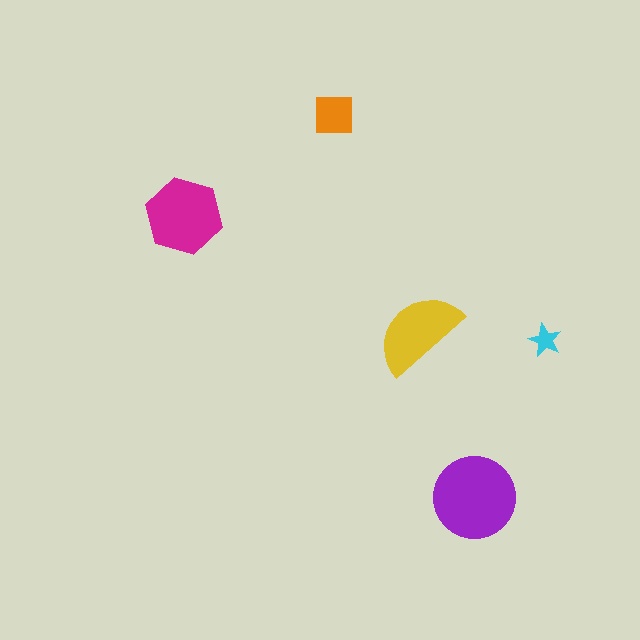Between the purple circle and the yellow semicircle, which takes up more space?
The purple circle.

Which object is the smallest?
The cyan star.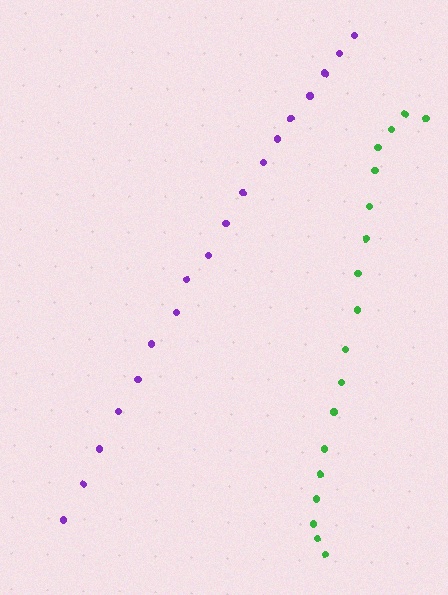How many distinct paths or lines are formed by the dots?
There are 2 distinct paths.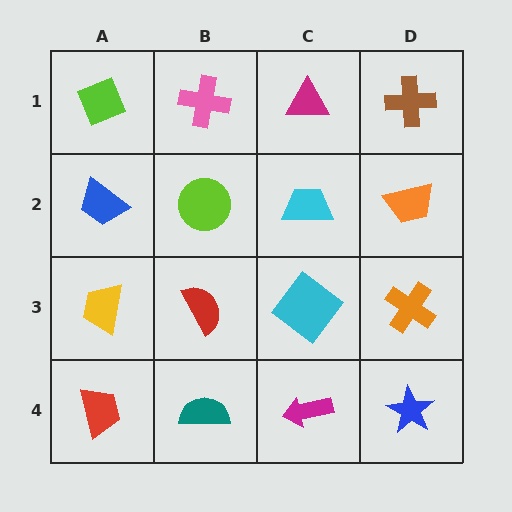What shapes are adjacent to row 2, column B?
A pink cross (row 1, column B), a red semicircle (row 3, column B), a blue trapezoid (row 2, column A), a cyan trapezoid (row 2, column C).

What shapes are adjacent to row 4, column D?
An orange cross (row 3, column D), a magenta arrow (row 4, column C).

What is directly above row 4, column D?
An orange cross.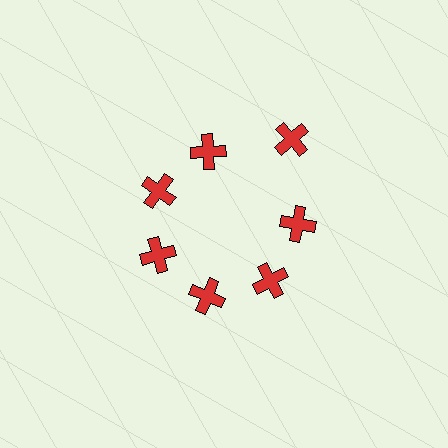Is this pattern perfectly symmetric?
No. The 7 red crosses are arranged in a ring, but one element near the 1 o'clock position is pushed outward from the center, breaking the 7-fold rotational symmetry.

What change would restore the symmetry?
The symmetry would be restored by moving it inward, back onto the ring so that all 7 crosses sit at equal angles and equal distance from the center.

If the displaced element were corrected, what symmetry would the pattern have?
It would have 7-fold rotational symmetry — the pattern would map onto itself every 51 degrees.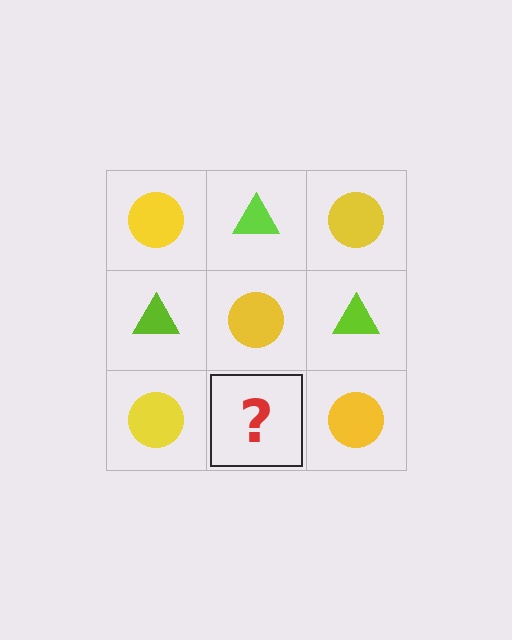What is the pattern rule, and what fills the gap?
The rule is that it alternates yellow circle and lime triangle in a checkerboard pattern. The gap should be filled with a lime triangle.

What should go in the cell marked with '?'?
The missing cell should contain a lime triangle.